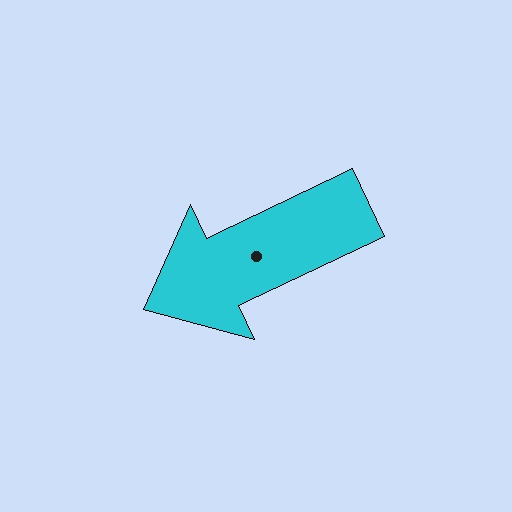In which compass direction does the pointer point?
Southwest.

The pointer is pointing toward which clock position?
Roughly 8 o'clock.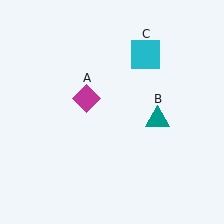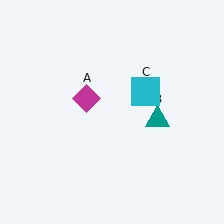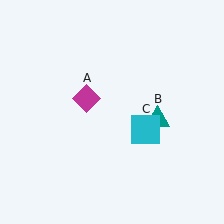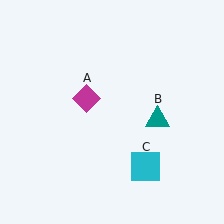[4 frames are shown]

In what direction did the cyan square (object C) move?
The cyan square (object C) moved down.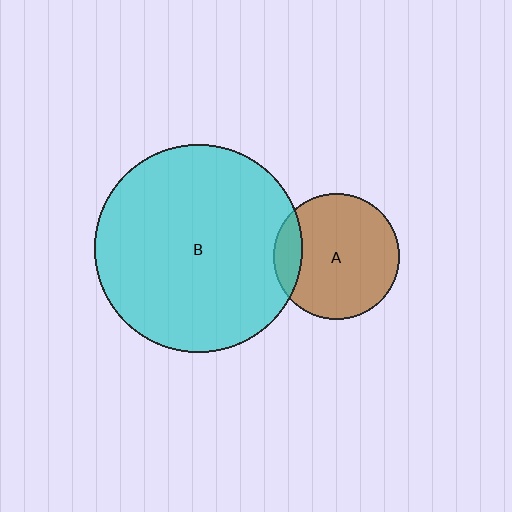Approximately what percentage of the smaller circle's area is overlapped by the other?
Approximately 15%.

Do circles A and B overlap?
Yes.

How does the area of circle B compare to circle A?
Approximately 2.7 times.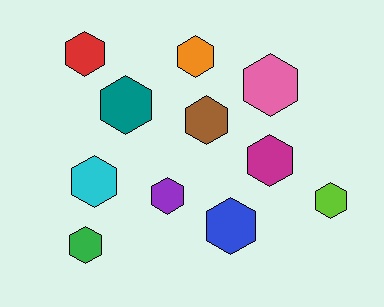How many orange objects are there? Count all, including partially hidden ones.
There is 1 orange object.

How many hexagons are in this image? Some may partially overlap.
There are 11 hexagons.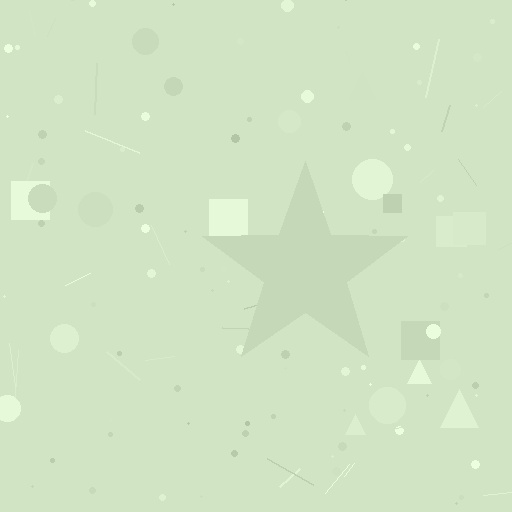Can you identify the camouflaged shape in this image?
The camouflaged shape is a star.